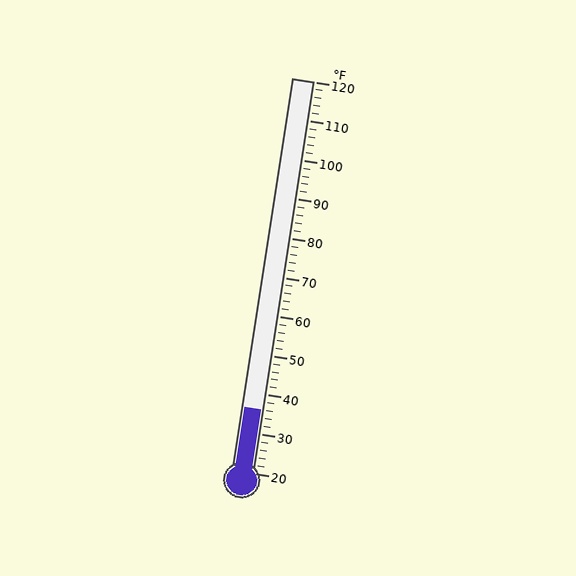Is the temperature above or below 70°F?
The temperature is below 70°F.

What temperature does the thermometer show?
The thermometer shows approximately 36°F.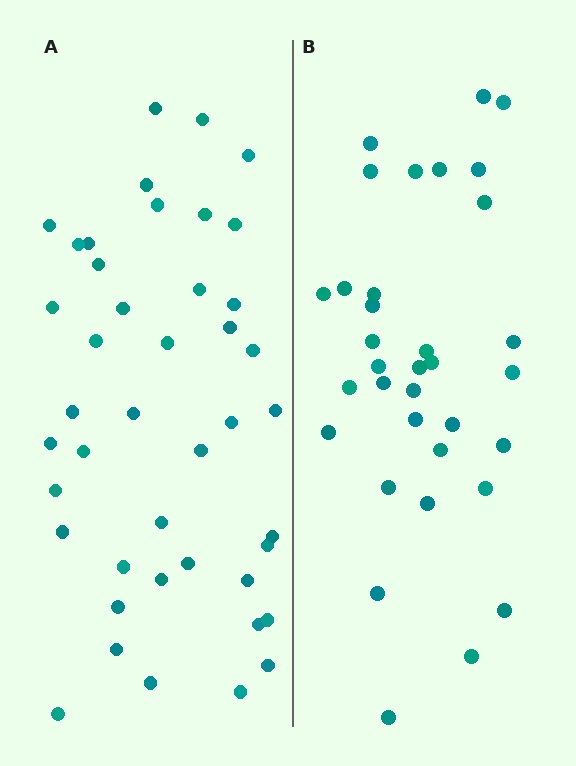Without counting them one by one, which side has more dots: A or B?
Region A (the left region) has more dots.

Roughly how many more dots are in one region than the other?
Region A has roughly 8 or so more dots than region B.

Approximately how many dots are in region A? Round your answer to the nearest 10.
About 40 dots. (The exact count is 43, which rounds to 40.)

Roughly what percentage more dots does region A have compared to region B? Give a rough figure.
About 25% more.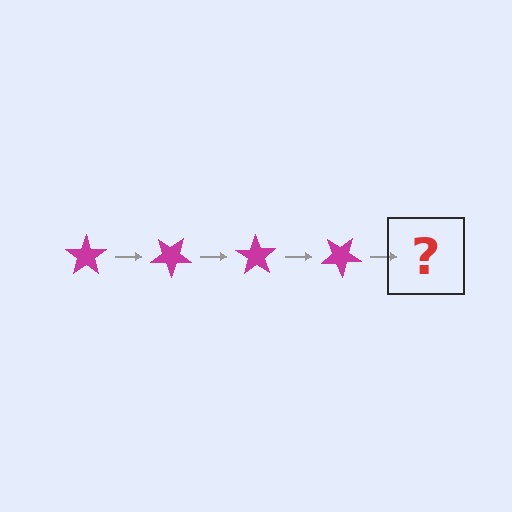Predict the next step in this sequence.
The next step is a magenta star rotated 140 degrees.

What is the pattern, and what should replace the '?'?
The pattern is that the star rotates 35 degrees each step. The '?' should be a magenta star rotated 140 degrees.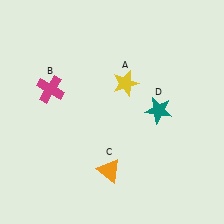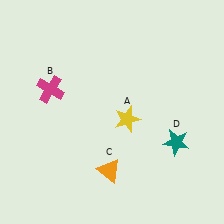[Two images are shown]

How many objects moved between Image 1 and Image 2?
2 objects moved between the two images.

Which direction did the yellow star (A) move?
The yellow star (A) moved down.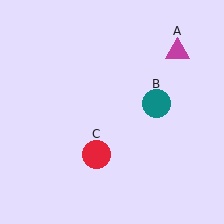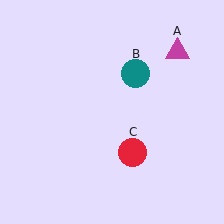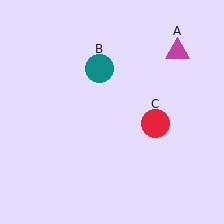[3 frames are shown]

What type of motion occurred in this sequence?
The teal circle (object B), red circle (object C) rotated counterclockwise around the center of the scene.